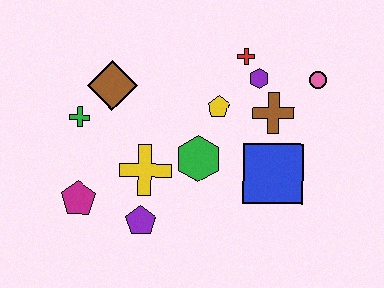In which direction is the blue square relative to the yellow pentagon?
The blue square is below the yellow pentagon.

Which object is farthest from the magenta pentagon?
The pink circle is farthest from the magenta pentagon.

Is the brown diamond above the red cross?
No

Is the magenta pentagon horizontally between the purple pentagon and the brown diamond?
No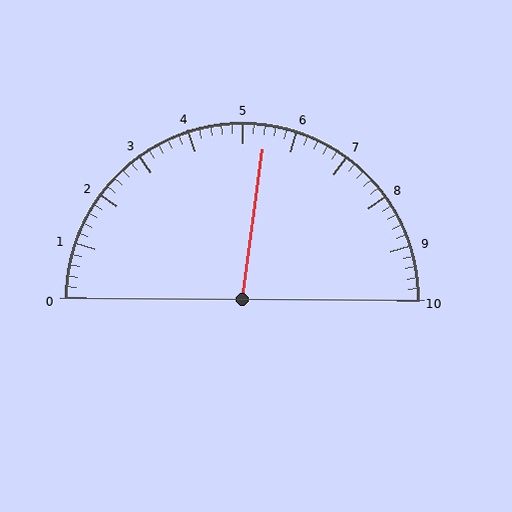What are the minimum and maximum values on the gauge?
The gauge ranges from 0 to 10.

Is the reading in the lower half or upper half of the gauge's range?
The reading is in the upper half of the range (0 to 10).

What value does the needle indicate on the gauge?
The needle indicates approximately 5.4.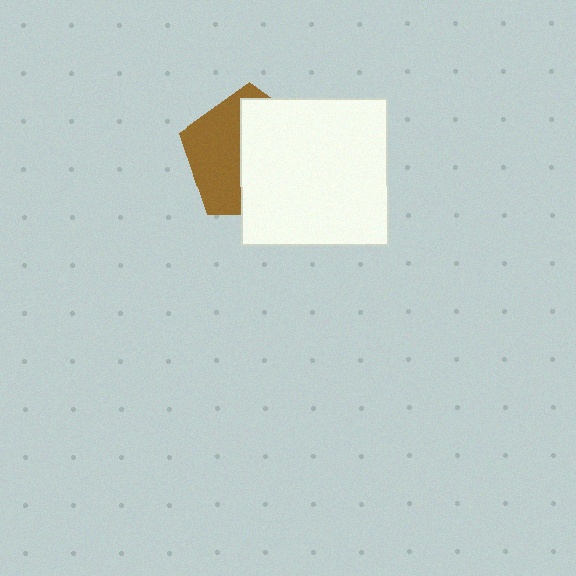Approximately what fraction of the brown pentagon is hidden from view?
Roughly 57% of the brown pentagon is hidden behind the white square.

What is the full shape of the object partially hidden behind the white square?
The partially hidden object is a brown pentagon.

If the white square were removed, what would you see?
You would see the complete brown pentagon.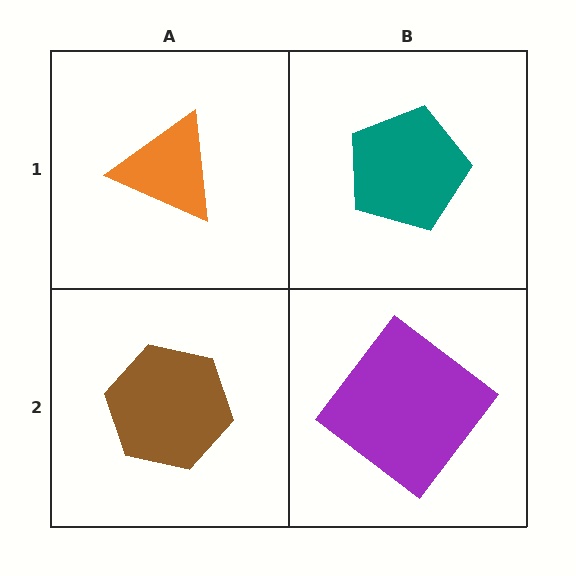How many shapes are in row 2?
2 shapes.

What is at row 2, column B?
A purple diamond.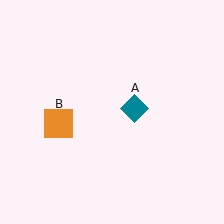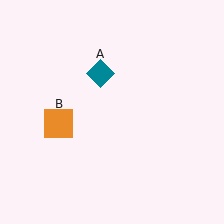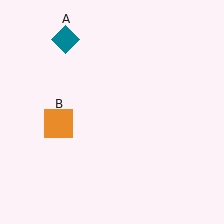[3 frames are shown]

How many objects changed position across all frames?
1 object changed position: teal diamond (object A).